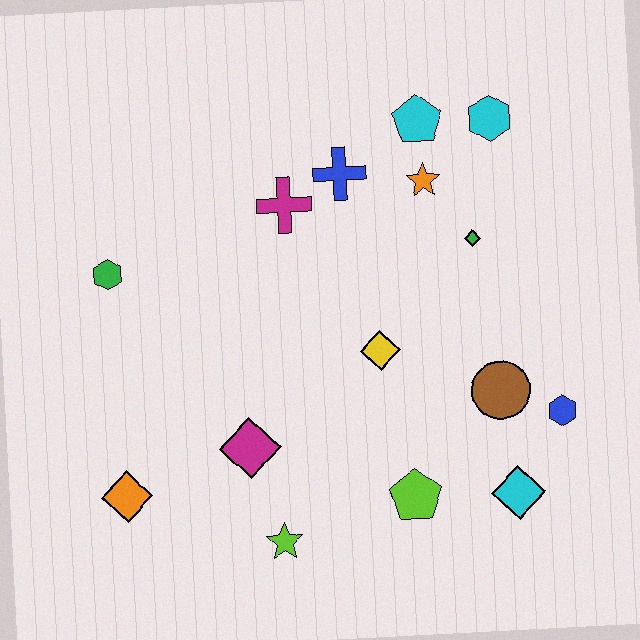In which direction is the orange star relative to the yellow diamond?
The orange star is above the yellow diamond.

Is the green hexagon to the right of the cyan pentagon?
No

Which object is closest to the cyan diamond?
The blue hexagon is closest to the cyan diamond.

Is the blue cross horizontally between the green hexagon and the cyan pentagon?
Yes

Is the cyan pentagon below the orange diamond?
No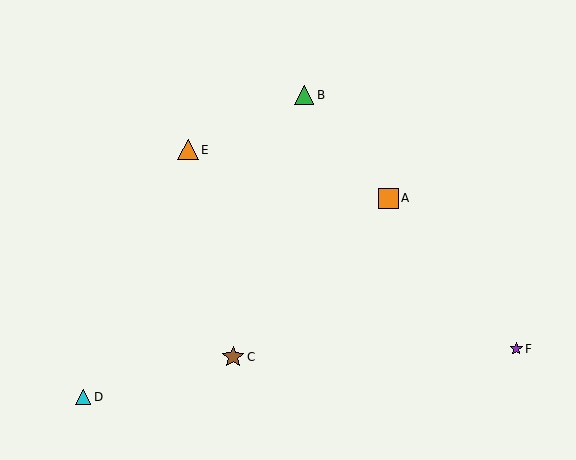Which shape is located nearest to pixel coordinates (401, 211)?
The orange square (labeled A) at (388, 198) is nearest to that location.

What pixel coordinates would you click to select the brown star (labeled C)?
Click at (233, 357) to select the brown star C.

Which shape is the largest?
The brown star (labeled C) is the largest.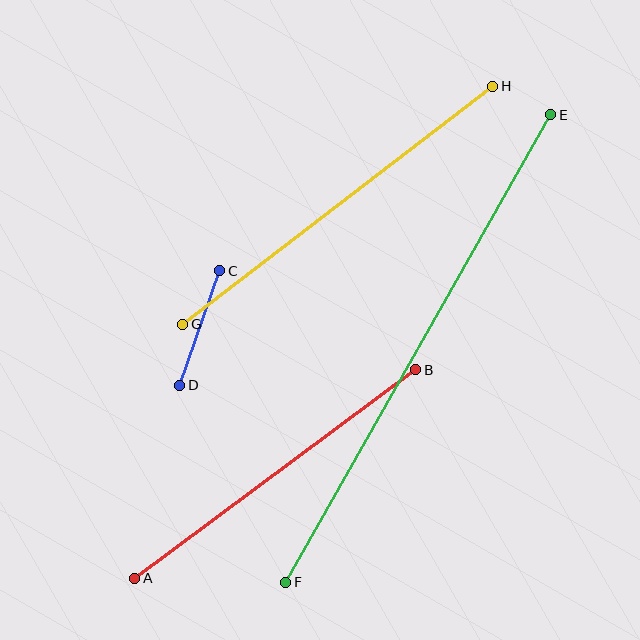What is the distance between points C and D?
The distance is approximately 121 pixels.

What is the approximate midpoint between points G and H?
The midpoint is at approximately (338, 205) pixels.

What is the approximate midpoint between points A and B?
The midpoint is at approximately (275, 474) pixels.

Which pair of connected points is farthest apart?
Points E and F are farthest apart.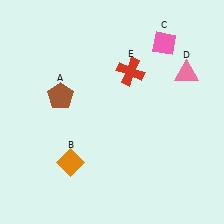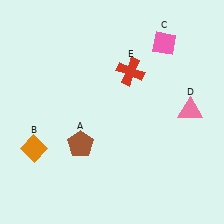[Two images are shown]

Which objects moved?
The objects that moved are: the brown pentagon (A), the orange diamond (B), the pink triangle (D).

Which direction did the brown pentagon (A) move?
The brown pentagon (A) moved down.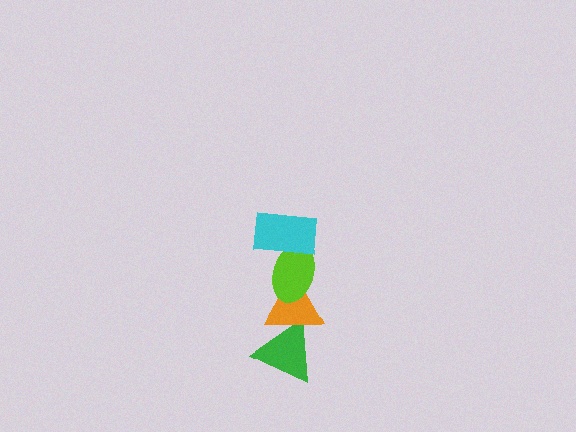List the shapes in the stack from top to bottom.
From top to bottom: the cyan rectangle, the lime ellipse, the orange triangle, the green triangle.